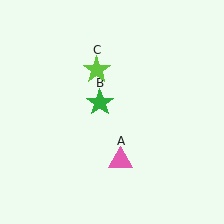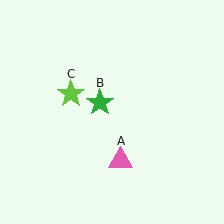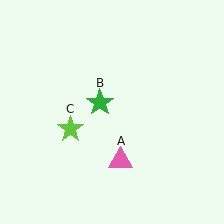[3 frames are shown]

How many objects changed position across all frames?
1 object changed position: lime star (object C).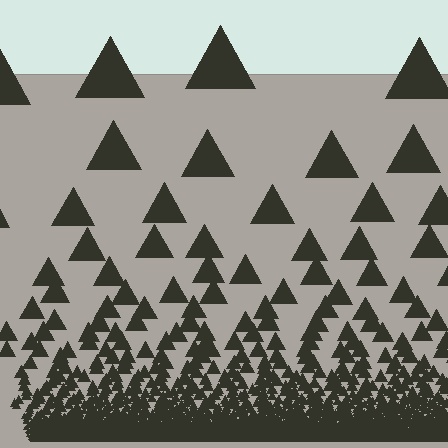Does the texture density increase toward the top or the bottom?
Density increases toward the bottom.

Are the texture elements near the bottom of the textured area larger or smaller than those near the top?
Smaller. The gradient is inverted — elements near the bottom are smaller and denser.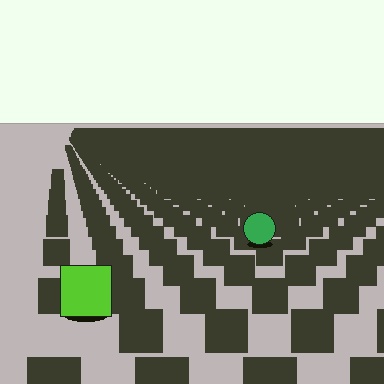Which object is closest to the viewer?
The lime square is closest. The texture marks near it are larger and more spread out.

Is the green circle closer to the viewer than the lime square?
No. The lime square is closer — you can tell from the texture gradient: the ground texture is coarser near it.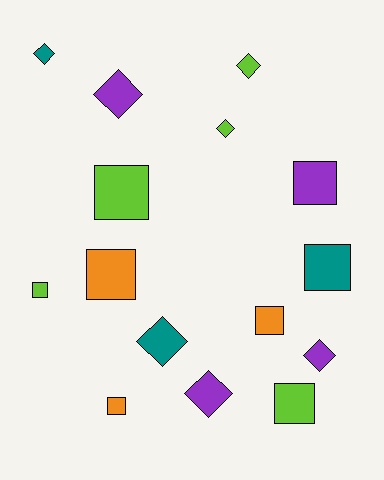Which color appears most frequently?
Lime, with 5 objects.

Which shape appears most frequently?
Square, with 8 objects.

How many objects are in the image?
There are 15 objects.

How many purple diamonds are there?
There are 3 purple diamonds.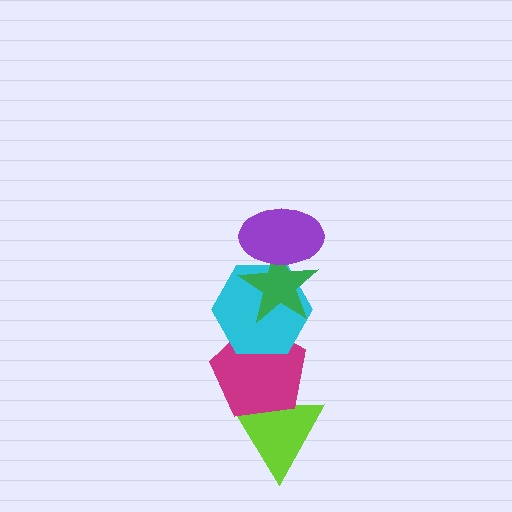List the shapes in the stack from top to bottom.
From top to bottom: the purple ellipse, the green star, the cyan hexagon, the magenta pentagon, the lime triangle.